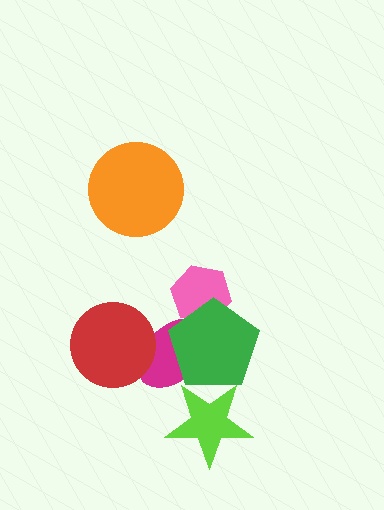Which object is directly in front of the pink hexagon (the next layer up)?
The magenta ellipse is directly in front of the pink hexagon.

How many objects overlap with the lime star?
2 objects overlap with the lime star.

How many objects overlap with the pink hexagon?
2 objects overlap with the pink hexagon.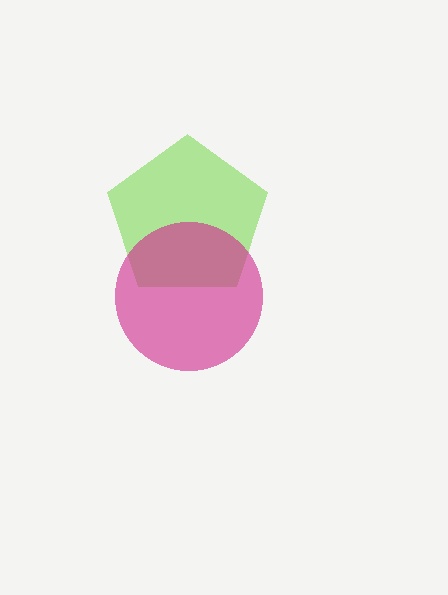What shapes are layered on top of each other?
The layered shapes are: a lime pentagon, a magenta circle.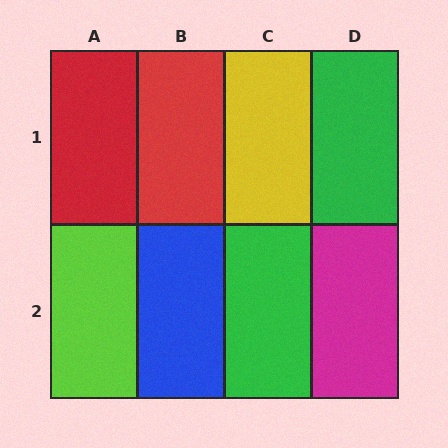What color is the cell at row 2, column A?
Lime.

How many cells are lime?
1 cell is lime.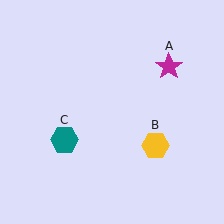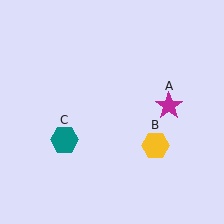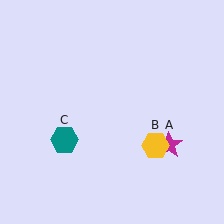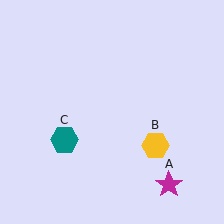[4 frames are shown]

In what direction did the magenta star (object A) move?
The magenta star (object A) moved down.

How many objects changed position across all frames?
1 object changed position: magenta star (object A).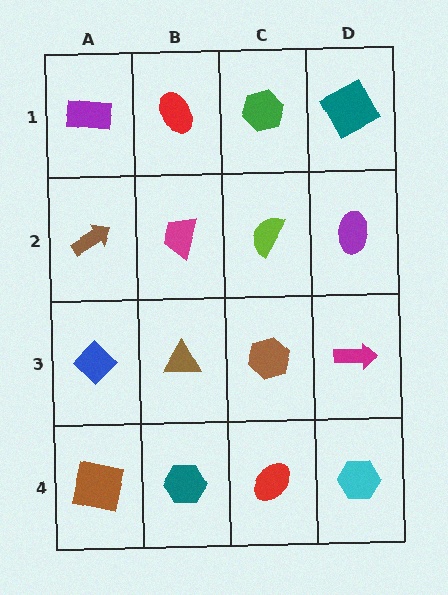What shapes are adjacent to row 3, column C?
A lime semicircle (row 2, column C), a red ellipse (row 4, column C), a brown triangle (row 3, column B), a magenta arrow (row 3, column D).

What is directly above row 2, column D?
A teal square.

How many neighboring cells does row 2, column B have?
4.